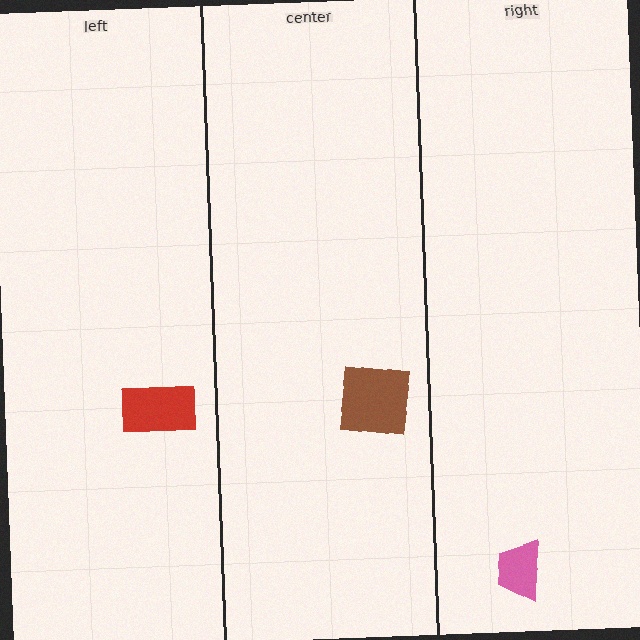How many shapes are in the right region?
1.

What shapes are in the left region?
The red rectangle.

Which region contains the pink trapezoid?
The right region.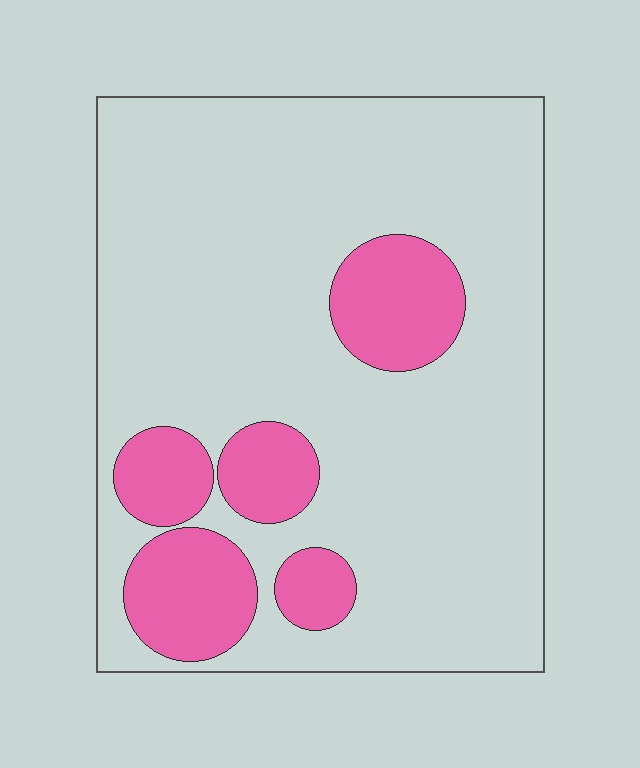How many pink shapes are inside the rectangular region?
5.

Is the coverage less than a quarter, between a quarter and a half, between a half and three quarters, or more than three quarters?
Less than a quarter.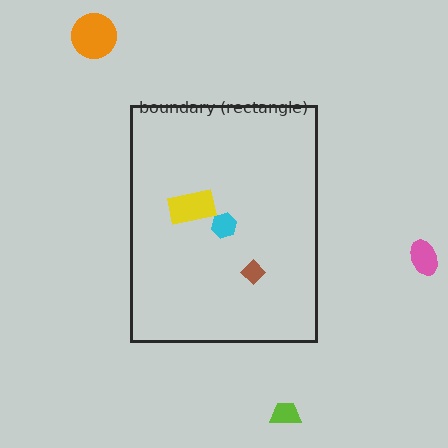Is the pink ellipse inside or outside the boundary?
Outside.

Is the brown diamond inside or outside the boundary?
Inside.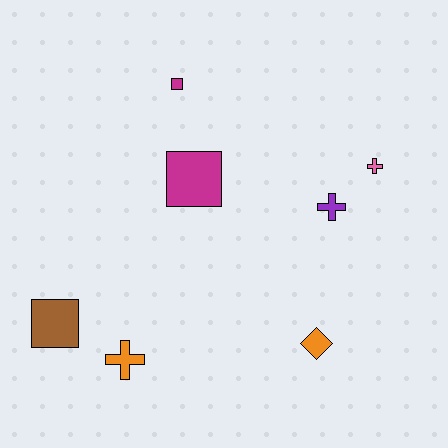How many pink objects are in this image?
There is 1 pink object.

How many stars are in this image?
There are no stars.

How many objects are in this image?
There are 7 objects.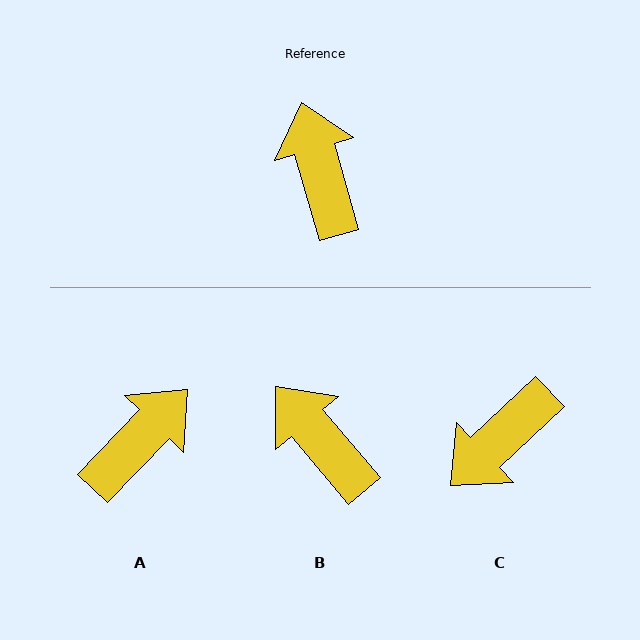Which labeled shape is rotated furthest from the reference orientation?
C, about 117 degrees away.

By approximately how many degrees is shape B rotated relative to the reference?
Approximately 24 degrees counter-clockwise.